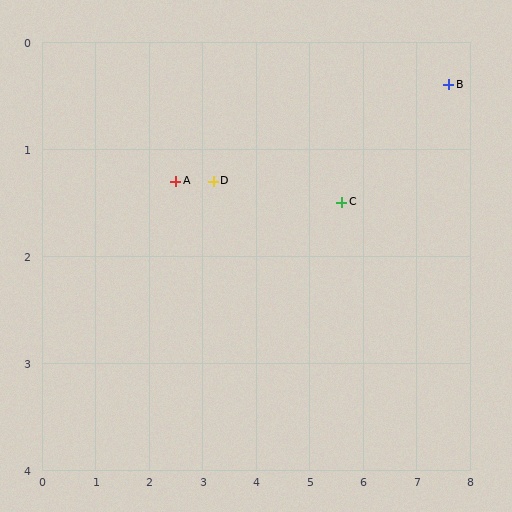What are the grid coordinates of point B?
Point B is at approximately (7.6, 0.4).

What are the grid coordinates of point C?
Point C is at approximately (5.6, 1.5).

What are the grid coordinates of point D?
Point D is at approximately (3.2, 1.3).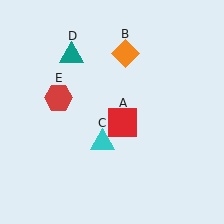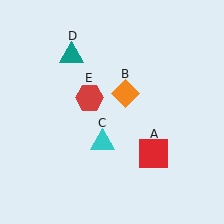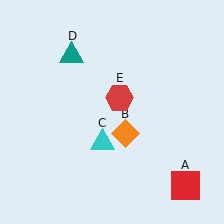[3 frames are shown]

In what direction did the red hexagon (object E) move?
The red hexagon (object E) moved right.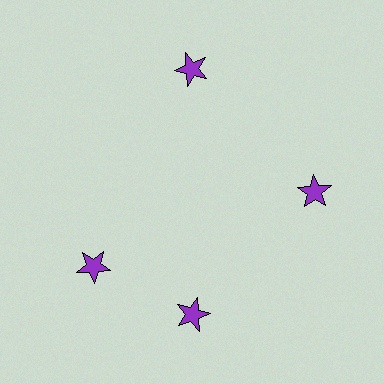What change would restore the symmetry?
The symmetry would be restored by rotating it back into even spacing with its neighbors so that all 4 stars sit at equal angles and equal distance from the center.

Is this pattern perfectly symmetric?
No. The 4 purple stars are arranged in a ring, but one element near the 9 o'clock position is rotated out of alignment along the ring, breaking the 4-fold rotational symmetry.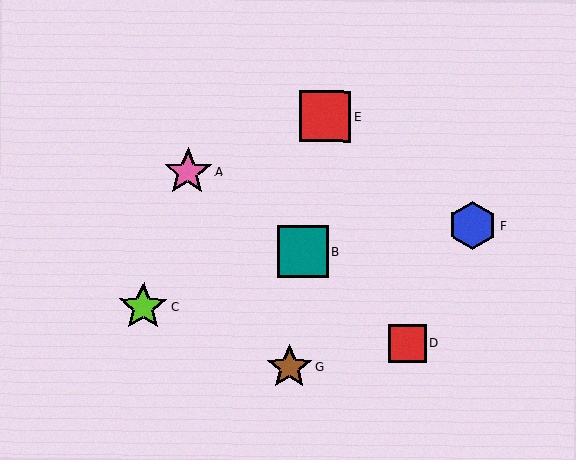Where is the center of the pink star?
The center of the pink star is at (188, 172).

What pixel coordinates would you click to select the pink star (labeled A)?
Click at (188, 172) to select the pink star A.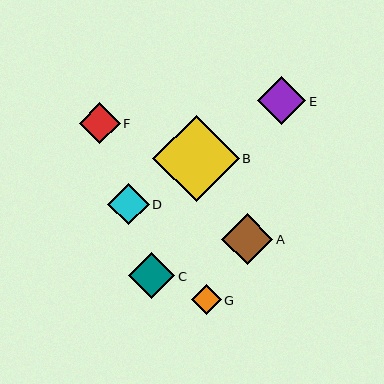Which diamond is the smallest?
Diamond G is the smallest with a size of approximately 30 pixels.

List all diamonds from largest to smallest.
From largest to smallest: B, A, E, C, D, F, G.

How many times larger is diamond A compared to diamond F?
Diamond A is approximately 1.2 times the size of diamond F.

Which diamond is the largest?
Diamond B is the largest with a size of approximately 86 pixels.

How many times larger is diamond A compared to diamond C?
Diamond A is approximately 1.1 times the size of diamond C.